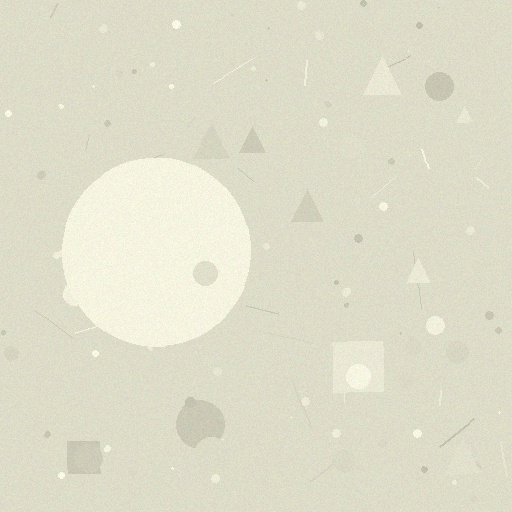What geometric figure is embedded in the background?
A circle is embedded in the background.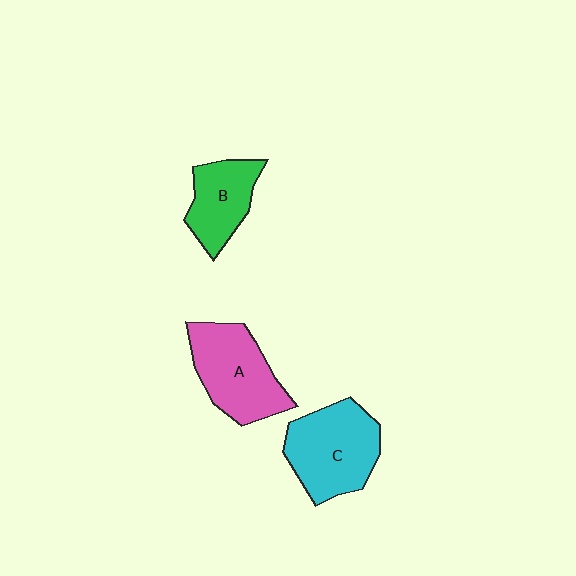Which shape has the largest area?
Shape C (cyan).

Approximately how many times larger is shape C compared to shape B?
Approximately 1.5 times.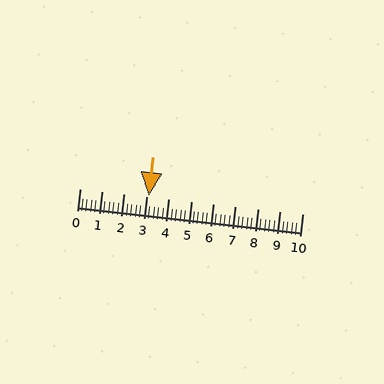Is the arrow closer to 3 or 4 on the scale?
The arrow is closer to 3.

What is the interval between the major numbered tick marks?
The major tick marks are spaced 1 units apart.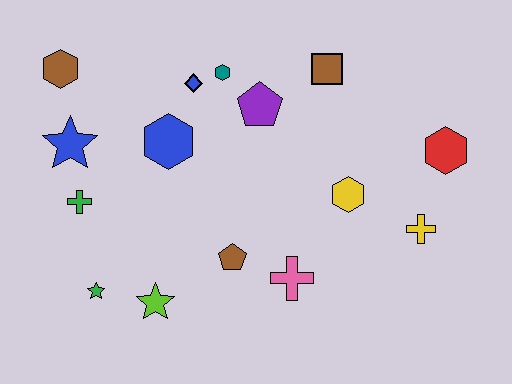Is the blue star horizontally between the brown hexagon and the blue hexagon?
Yes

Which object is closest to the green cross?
The blue star is closest to the green cross.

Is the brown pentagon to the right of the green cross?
Yes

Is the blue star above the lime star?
Yes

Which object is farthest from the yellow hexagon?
The brown hexagon is farthest from the yellow hexagon.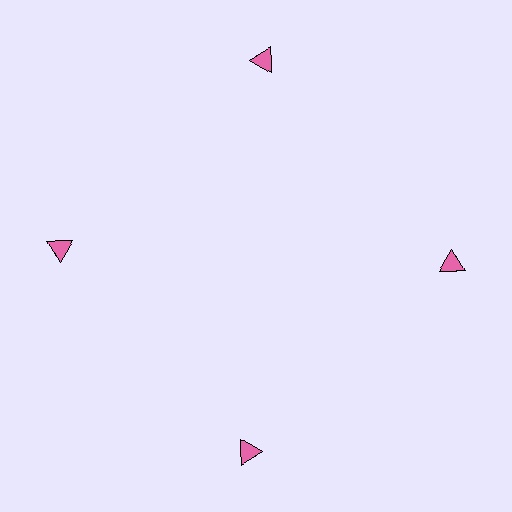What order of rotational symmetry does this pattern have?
This pattern has 4-fold rotational symmetry.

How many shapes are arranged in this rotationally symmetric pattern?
There are 4 shapes, arranged in 4 groups of 1.